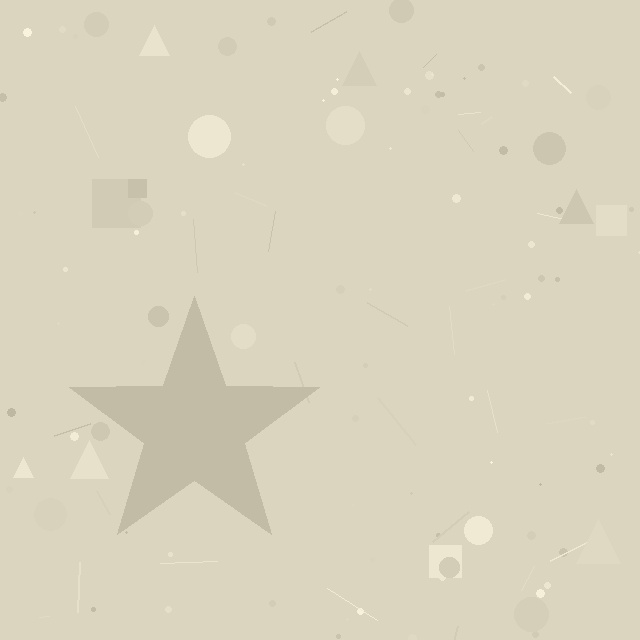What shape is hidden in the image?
A star is hidden in the image.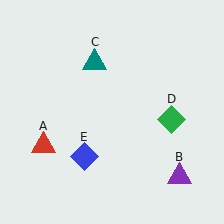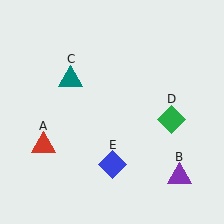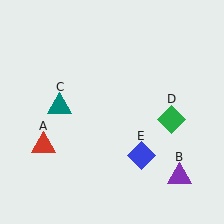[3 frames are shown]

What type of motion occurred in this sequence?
The teal triangle (object C), blue diamond (object E) rotated counterclockwise around the center of the scene.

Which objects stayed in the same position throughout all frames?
Red triangle (object A) and purple triangle (object B) and green diamond (object D) remained stationary.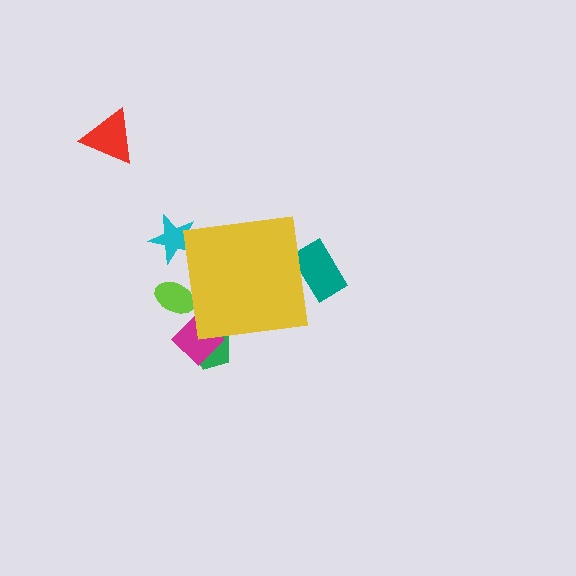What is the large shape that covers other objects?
A yellow square.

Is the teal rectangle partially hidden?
Yes, the teal rectangle is partially hidden behind the yellow square.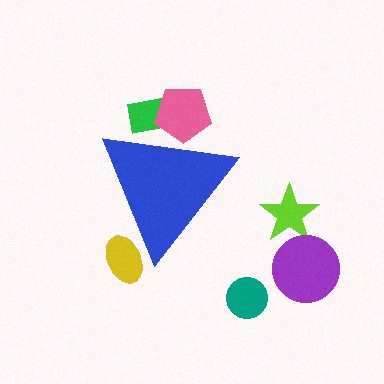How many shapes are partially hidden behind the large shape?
3 shapes are partially hidden.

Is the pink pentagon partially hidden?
Yes, the pink pentagon is partially hidden behind the blue triangle.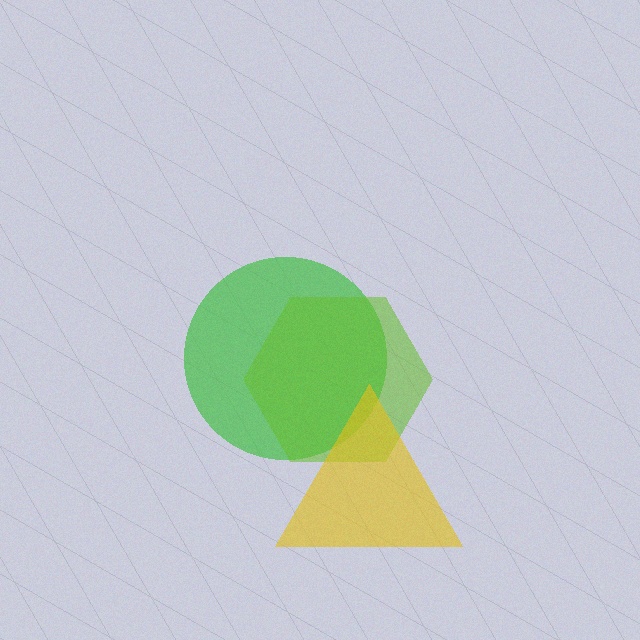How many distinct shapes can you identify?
There are 3 distinct shapes: a green circle, a lime hexagon, a yellow triangle.